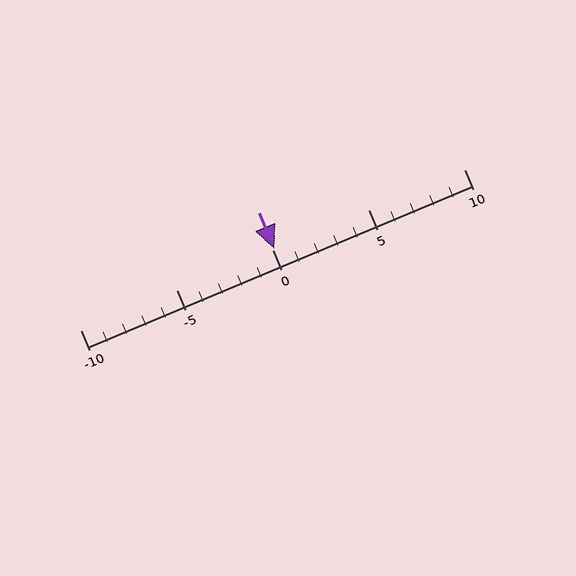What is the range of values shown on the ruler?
The ruler shows values from -10 to 10.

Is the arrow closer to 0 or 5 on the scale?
The arrow is closer to 0.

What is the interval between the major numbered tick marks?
The major tick marks are spaced 5 units apart.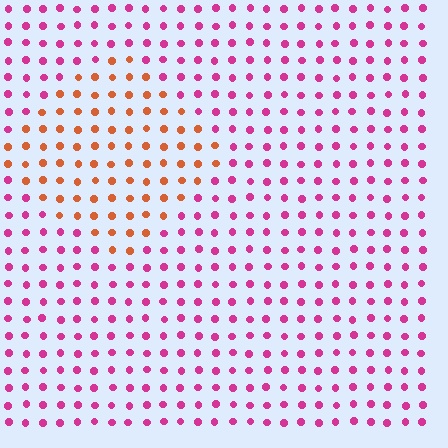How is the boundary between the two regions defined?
The boundary is defined purely by a slight shift in hue (about 53 degrees). Spacing, size, and orientation are identical on both sides.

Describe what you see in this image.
The image is filled with small magenta elements in a uniform arrangement. A diamond-shaped region is visible where the elements are tinted to a slightly different hue, forming a subtle color boundary.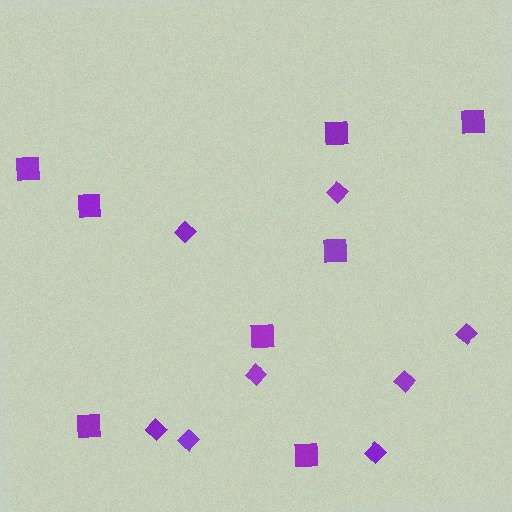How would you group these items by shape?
There are 2 groups: one group of diamonds (8) and one group of squares (8).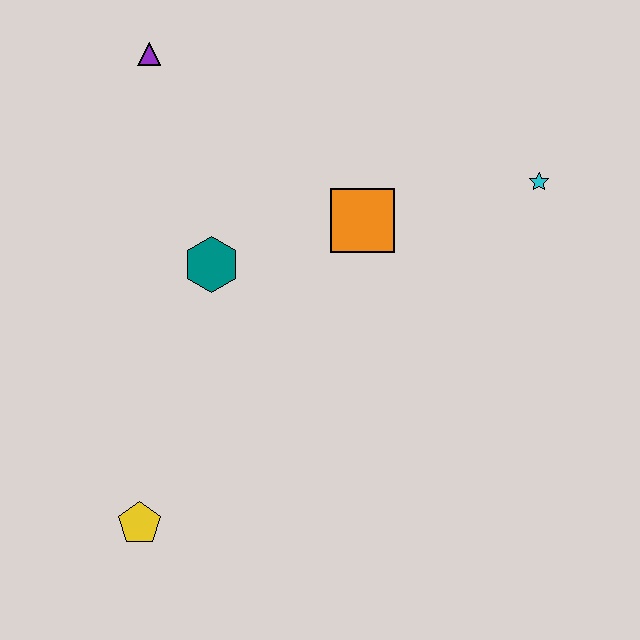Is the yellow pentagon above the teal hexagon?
No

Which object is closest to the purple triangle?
The teal hexagon is closest to the purple triangle.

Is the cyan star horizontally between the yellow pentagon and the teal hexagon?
No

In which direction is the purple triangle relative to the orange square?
The purple triangle is to the left of the orange square.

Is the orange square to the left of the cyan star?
Yes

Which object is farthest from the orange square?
The yellow pentagon is farthest from the orange square.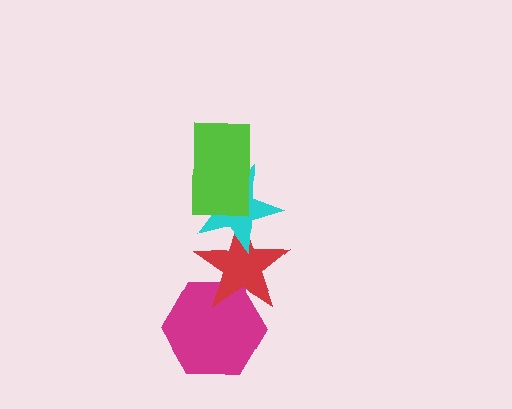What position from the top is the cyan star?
The cyan star is 2nd from the top.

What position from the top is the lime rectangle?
The lime rectangle is 1st from the top.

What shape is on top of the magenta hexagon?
The red star is on top of the magenta hexagon.